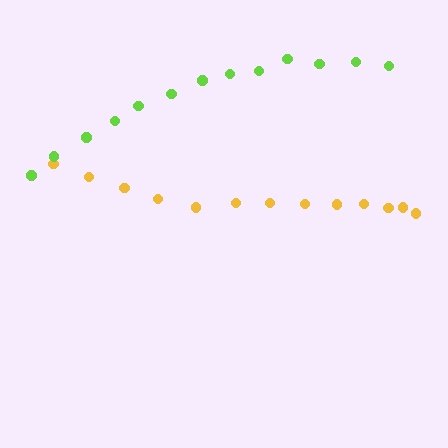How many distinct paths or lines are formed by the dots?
There are 2 distinct paths.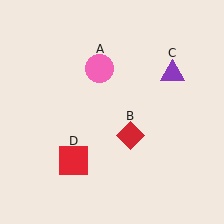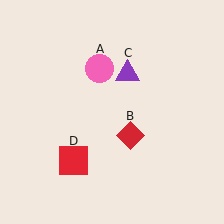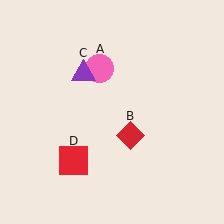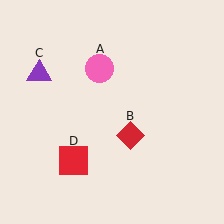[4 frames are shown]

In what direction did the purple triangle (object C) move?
The purple triangle (object C) moved left.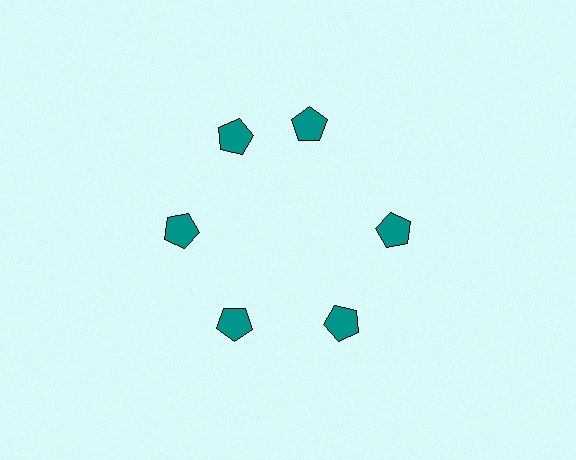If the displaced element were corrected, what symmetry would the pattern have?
It would have 6-fold rotational symmetry — the pattern would map onto itself every 60 degrees.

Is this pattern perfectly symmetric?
No. The 6 teal pentagons are arranged in a ring, but one element near the 1 o'clock position is rotated out of alignment along the ring, breaking the 6-fold rotational symmetry.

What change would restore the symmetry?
The symmetry would be restored by rotating it back into even spacing with its neighbors so that all 6 pentagons sit at equal angles and equal distance from the center.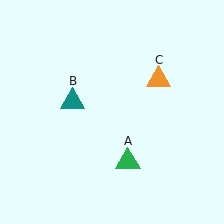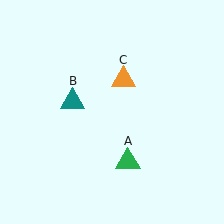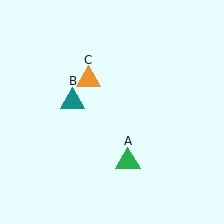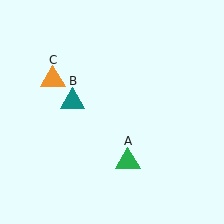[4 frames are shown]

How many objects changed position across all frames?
1 object changed position: orange triangle (object C).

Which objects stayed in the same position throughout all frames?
Green triangle (object A) and teal triangle (object B) remained stationary.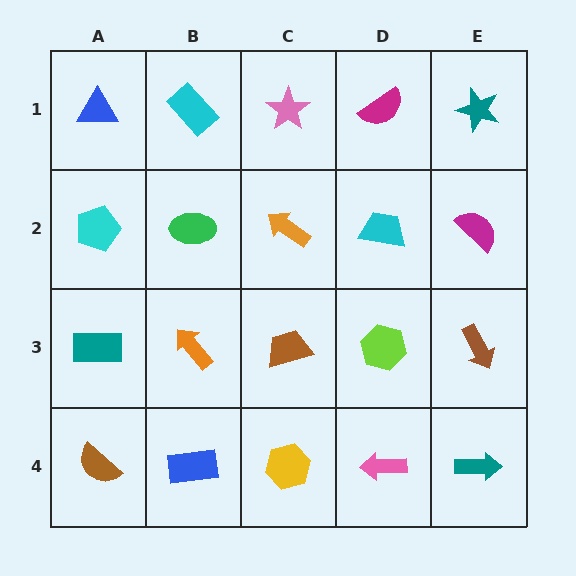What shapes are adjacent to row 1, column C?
An orange arrow (row 2, column C), a cyan rectangle (row 1, column B), a magenta semicircle (row 1, column D).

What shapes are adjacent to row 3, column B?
A green ellipse (row 2, column B), a blue rectangle (row 4, column B), a teal rectangle (row 3, column A), a brown trapezoid (row 3, column C).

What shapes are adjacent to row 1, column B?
A green ellipse (row 2, column B), a blue triangle (row 1, column A), a pink star (row 1, column C).